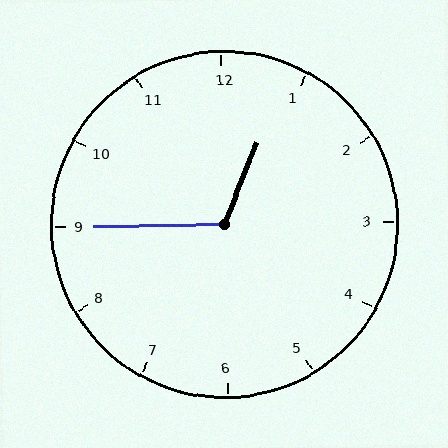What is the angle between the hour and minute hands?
Approximately 112 degrees.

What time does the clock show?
12:45.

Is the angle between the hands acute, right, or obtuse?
It is obtuse.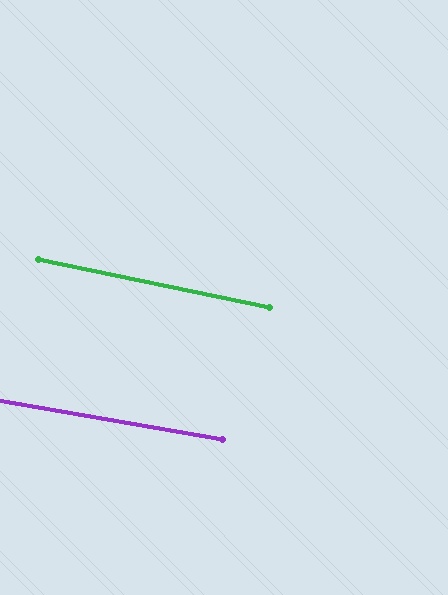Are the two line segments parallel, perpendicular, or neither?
Parallel — their directions differ by only 2.0°.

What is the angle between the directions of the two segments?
Approximately 2 degrees.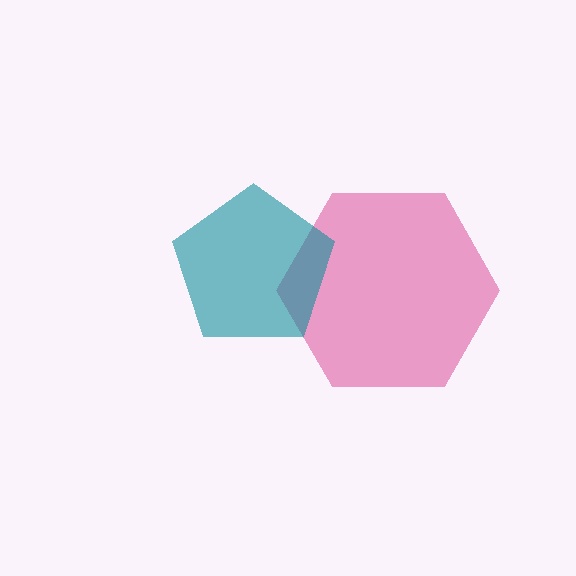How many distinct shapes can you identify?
There are 2 distinct shapes: a pink hexagon, a teal pentagon.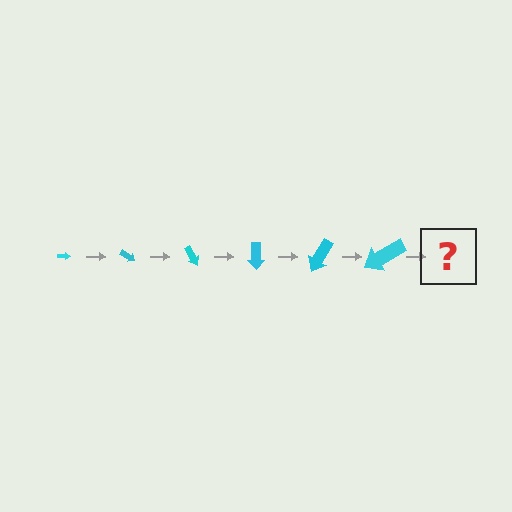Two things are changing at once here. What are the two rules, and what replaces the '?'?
The two rules are that the arrow grows larger each step and it rotates 30 degrees each step. The '?' should be an arrow, larger than the previous one and rotated 180 degrees from the start.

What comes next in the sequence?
The next element should be an arrow, larger than the previous one and rotated 180 degrees from the start.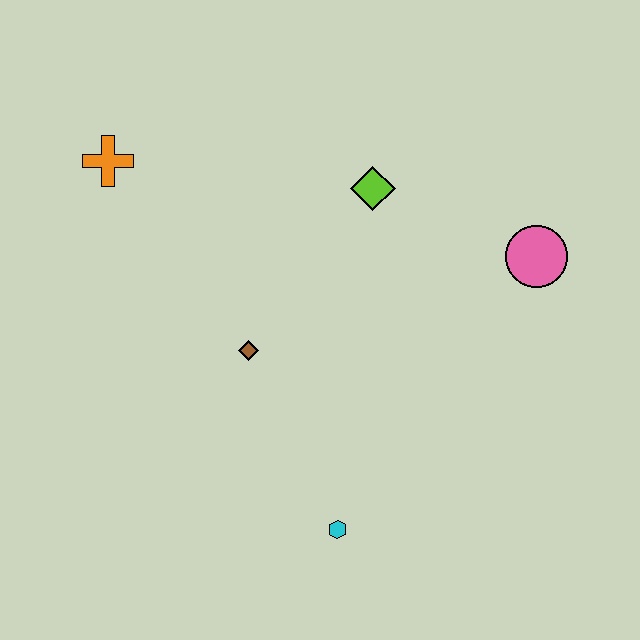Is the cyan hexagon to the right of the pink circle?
No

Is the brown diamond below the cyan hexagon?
No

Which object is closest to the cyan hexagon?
The brown diamond is closest to the cyan hexagon.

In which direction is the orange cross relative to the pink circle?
The orange cross is to the left of the pink circle.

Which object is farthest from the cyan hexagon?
The orange cross is farthest from the cyan hexagon.